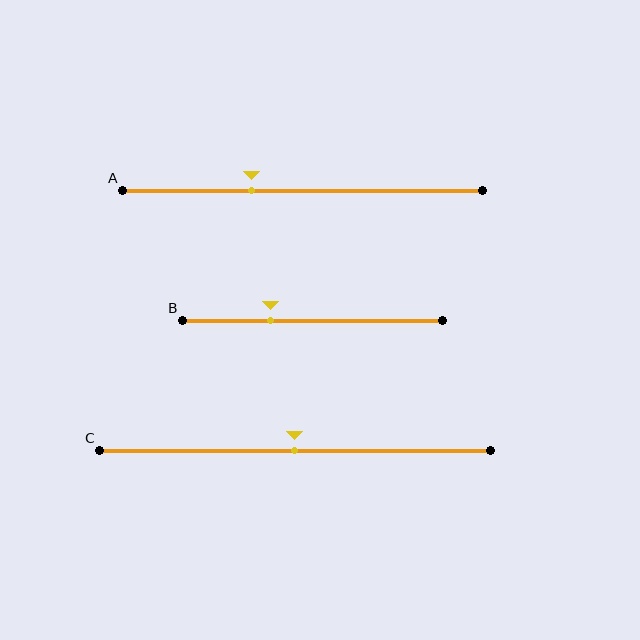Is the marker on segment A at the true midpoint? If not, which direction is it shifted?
No, the marker on segment A is shifted to the left by about 14% of the segment length.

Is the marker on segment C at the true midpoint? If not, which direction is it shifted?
Yes, the marker on segment C is at the true midpoint.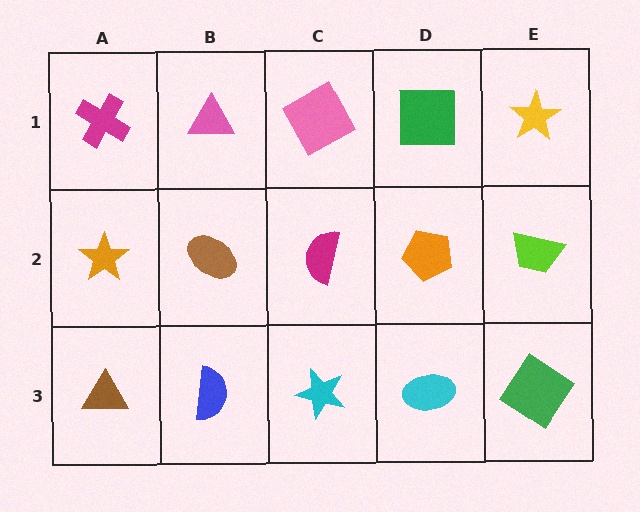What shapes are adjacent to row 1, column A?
An orange star (row 2, column A), a pink triangle (row 1, column B).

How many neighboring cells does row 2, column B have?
4.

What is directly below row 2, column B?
A blue semicircle.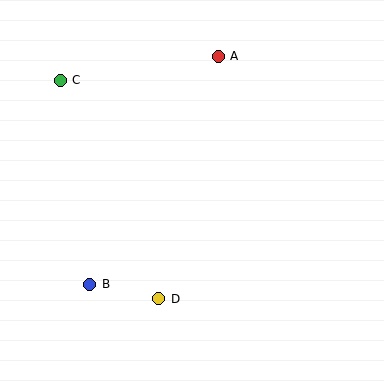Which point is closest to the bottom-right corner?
Point D is closest to the bottom-right corner.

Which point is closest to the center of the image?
Point D at (159, 299) is closest to the center.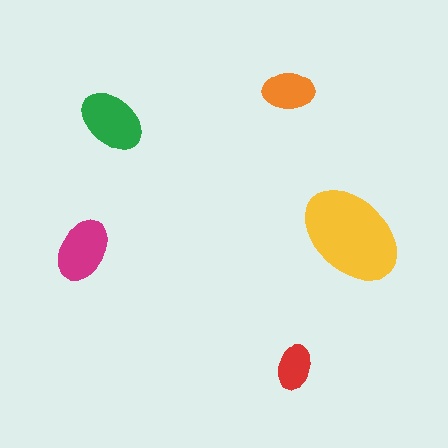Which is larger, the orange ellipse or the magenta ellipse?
The magenta one.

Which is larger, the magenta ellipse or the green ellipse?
The green one.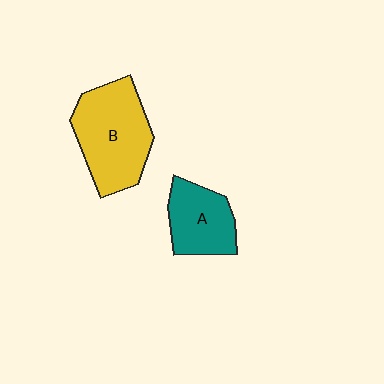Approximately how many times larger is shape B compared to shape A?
Approximately 1.6 times.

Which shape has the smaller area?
Shape A (teal).